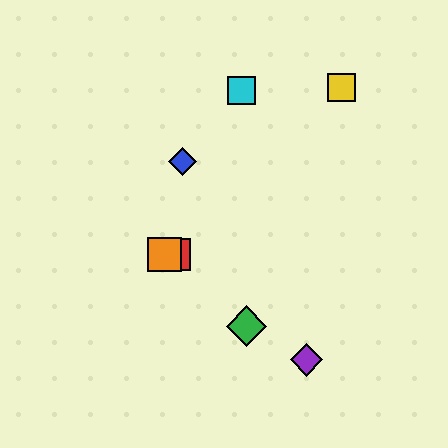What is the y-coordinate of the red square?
The red square is at y≈255.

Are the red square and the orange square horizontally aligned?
Yes, both are at y≈255.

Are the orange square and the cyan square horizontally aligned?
No, the orange square is at y≈255 and the cyan square is at y≈90.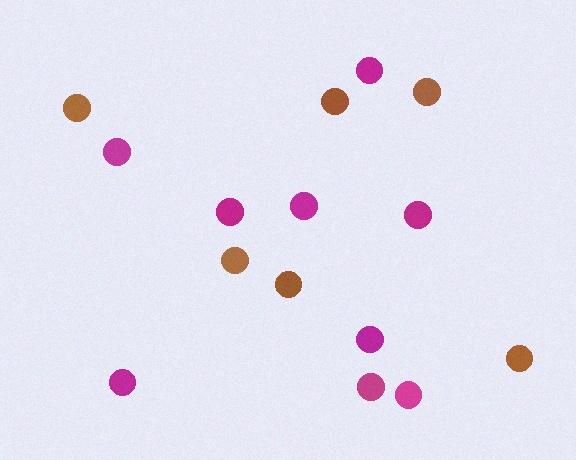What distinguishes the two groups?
There are 2 groups: one group of magenta circles (9) and one group of brown circles (6).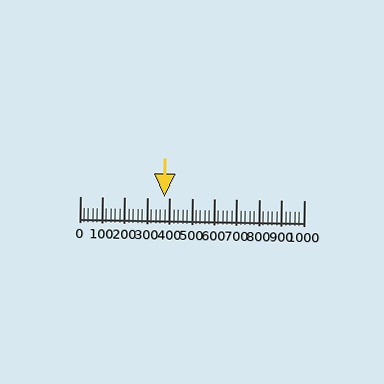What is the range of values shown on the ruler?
The ruler shows values from 0 to 1000.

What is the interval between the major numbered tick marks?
The major tick marks are spaced 100 units apart.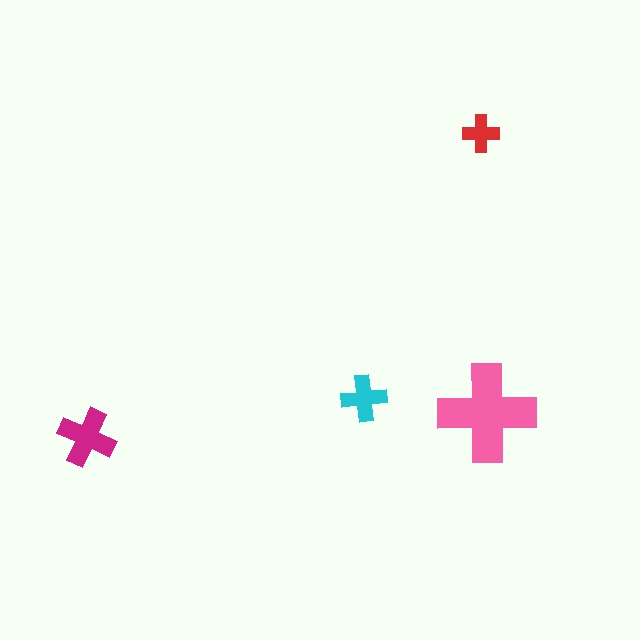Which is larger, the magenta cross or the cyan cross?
The magenta one.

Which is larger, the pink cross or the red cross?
The pink one.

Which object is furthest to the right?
The pink cross is rightmost.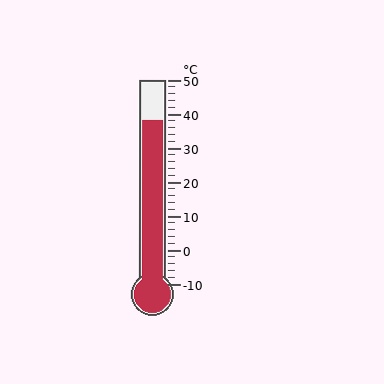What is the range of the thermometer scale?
The thermometer scale ranges from -10°C to 50°C.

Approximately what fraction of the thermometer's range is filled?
The thermometer is filled to approximately 80% of its range.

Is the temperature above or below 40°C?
The temperature is below 40°C.